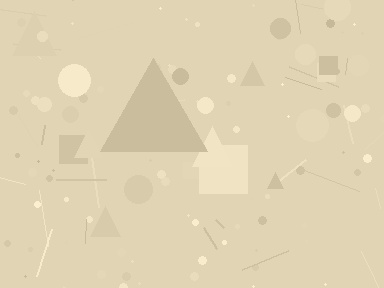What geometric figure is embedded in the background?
A triangle is embedded in the background.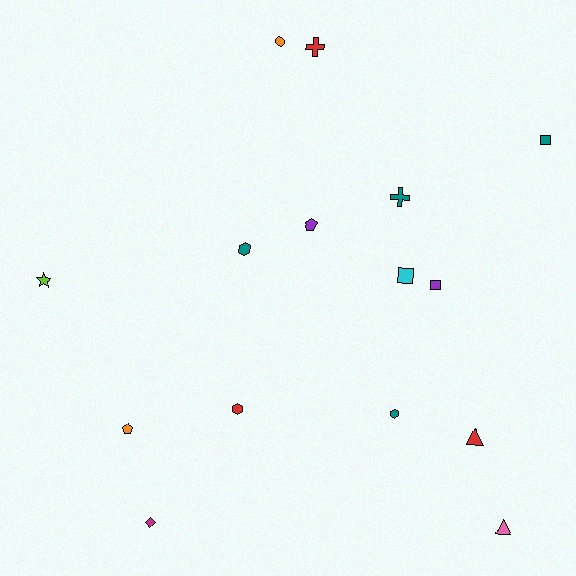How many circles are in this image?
There is 1 circle.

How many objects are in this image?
There are 15 objects.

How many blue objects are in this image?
There are no blue objects.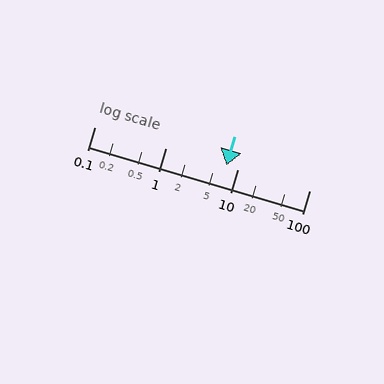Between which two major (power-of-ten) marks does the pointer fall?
The pointer is between 1 and 10.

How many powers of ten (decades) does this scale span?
The scale spans 3 decades, from 0.1 to 100.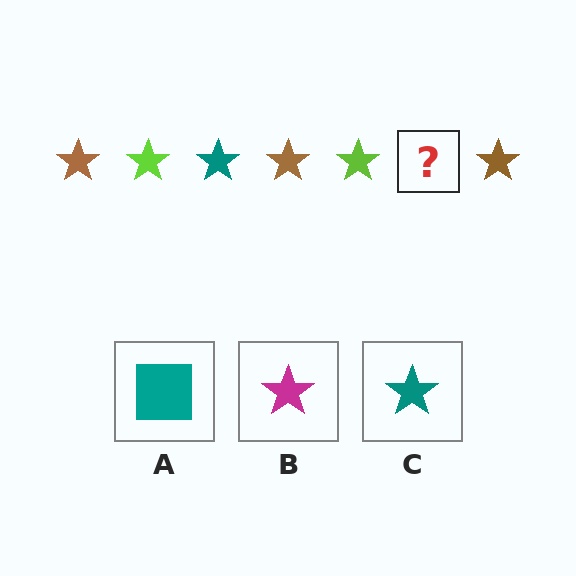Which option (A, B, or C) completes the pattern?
C.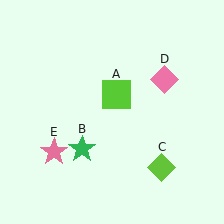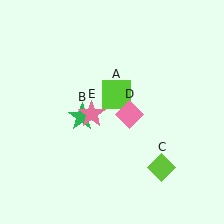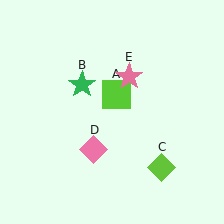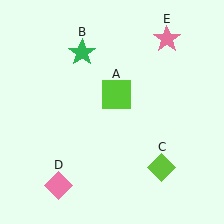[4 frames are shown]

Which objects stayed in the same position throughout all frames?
Lime square (object A) and lime diamond (object C) remained stationary.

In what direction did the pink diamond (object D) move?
The pink diamond (object D) moved down and to the left.